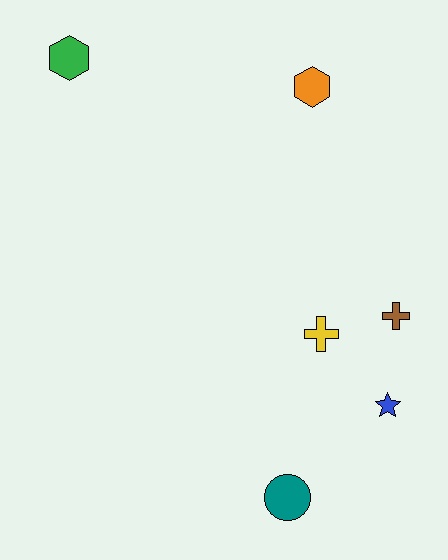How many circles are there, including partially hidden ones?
There is 1 circle.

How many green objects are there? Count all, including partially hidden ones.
There is 1 green object.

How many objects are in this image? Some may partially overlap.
There are 6 objects.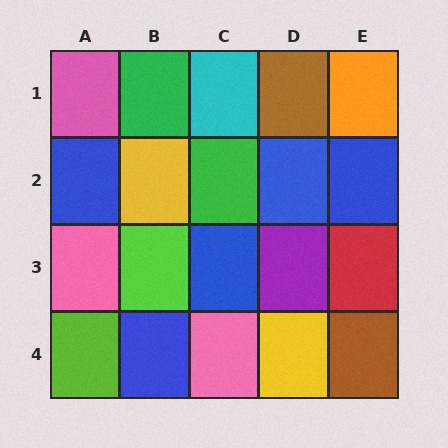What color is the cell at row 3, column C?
Blue.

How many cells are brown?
2 cells are brown.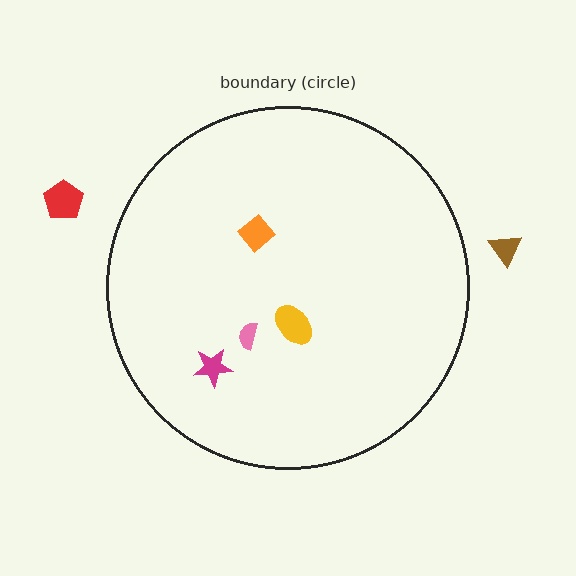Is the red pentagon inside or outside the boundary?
Outside.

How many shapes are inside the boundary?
4 inside, 2 outside.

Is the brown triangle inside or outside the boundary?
Outside.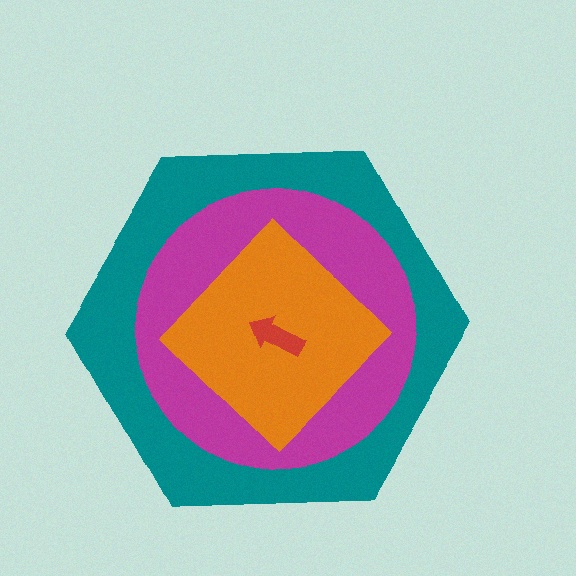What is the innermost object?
The red arrow.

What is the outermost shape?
The teal hexagon.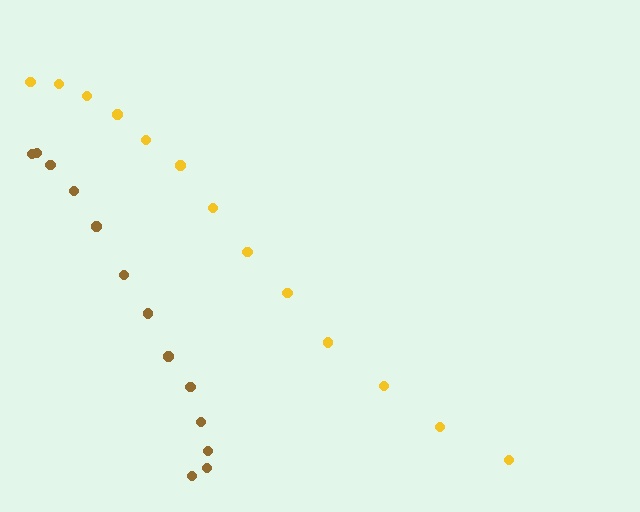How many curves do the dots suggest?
There are 2 distinct paths.